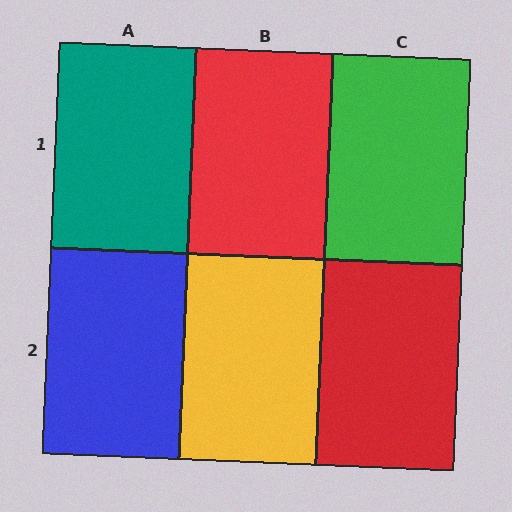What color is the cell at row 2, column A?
Blue.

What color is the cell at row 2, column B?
Yellow.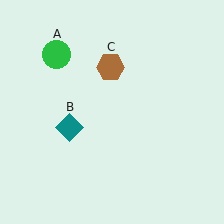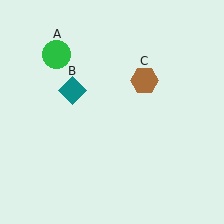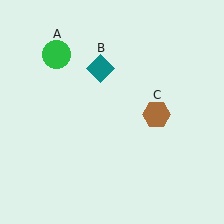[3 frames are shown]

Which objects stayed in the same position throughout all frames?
Green circle (object A) remained stationary.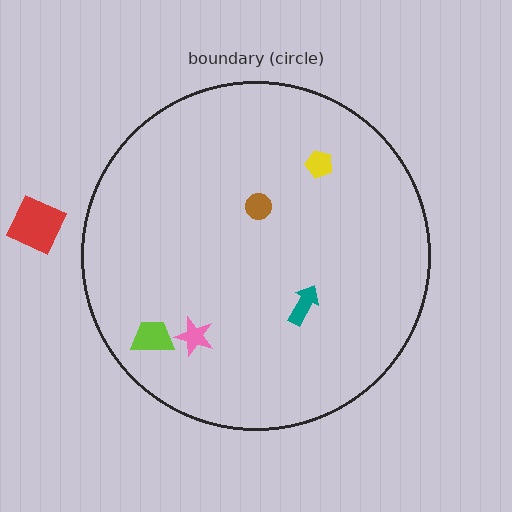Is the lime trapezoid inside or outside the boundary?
Inside.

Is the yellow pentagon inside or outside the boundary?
Inside.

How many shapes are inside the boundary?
5 inside, 1 outside.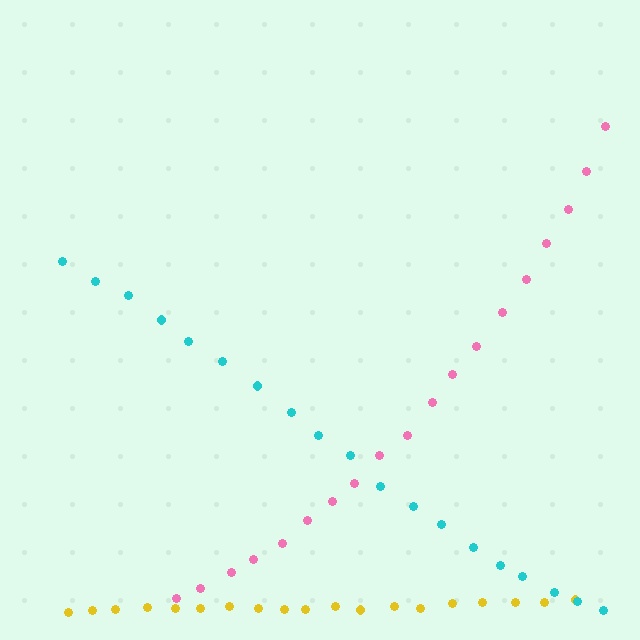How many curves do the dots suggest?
There are 3 distinct paths.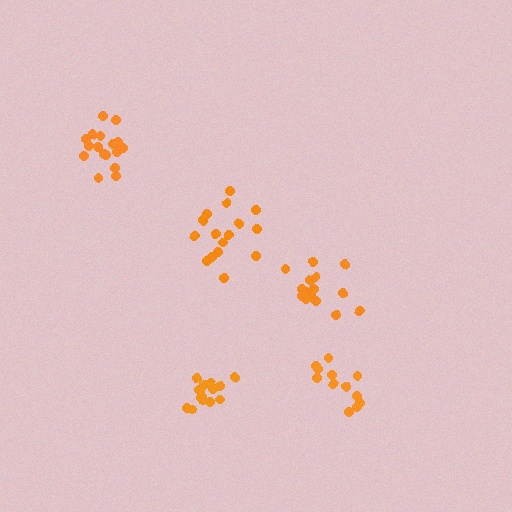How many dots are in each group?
Group 1: 15 dots, Group 2: 16 dots, Group 3: 16 dots, Group 4: 12 dots, Group 5: 17 dots (76 total).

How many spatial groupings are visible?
There are 5 spatial groupings.